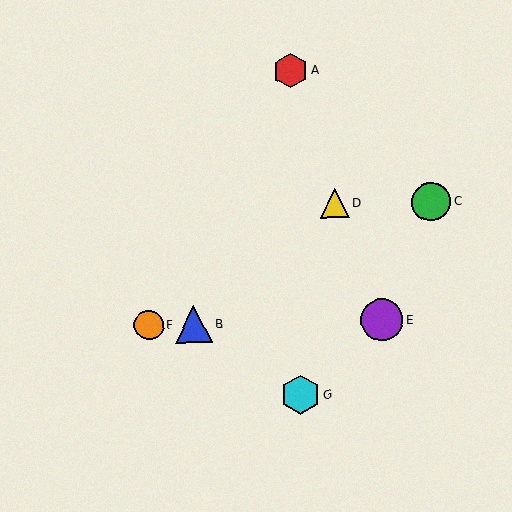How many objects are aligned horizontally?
3 objects (B, E, F) are aligned horizontally.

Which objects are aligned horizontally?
Objects B, E, F are aligned horizontally.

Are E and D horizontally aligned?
No, E is at y≈320 and D is at y≈204.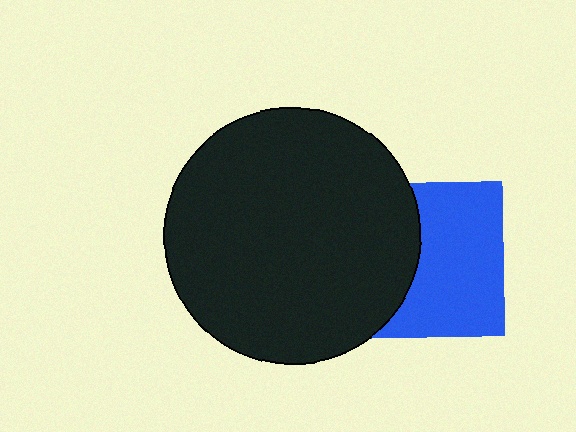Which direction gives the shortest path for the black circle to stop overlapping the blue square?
Moving left gives the shortest separation.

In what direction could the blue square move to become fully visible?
The blue square could move right. That would shift it out from behind the black circle entirely.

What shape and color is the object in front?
The object in front is a black circle.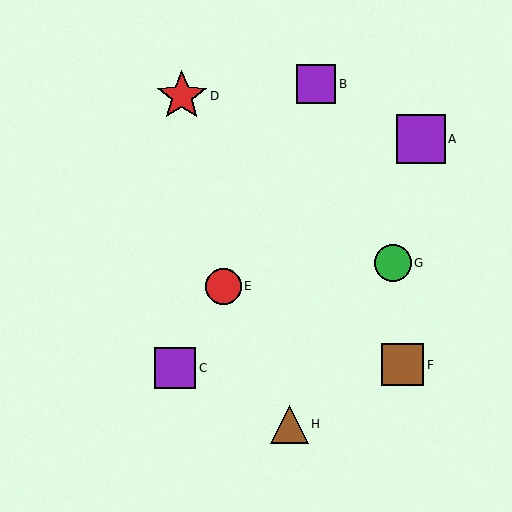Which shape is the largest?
The red star (labeled D) is the largest.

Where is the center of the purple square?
The center of the purple square is at (421, 139).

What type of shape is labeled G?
Shape G is a green circle.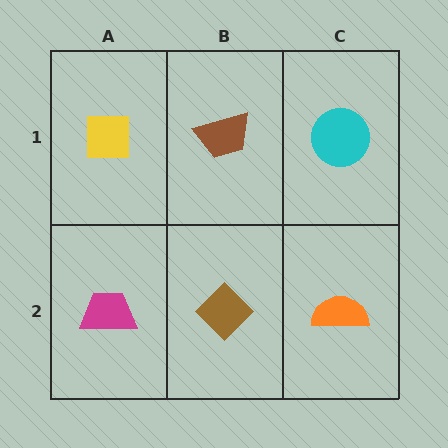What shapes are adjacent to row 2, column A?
A yellow square (row 1, column A), a brown diamond (row 2, column B).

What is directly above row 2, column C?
A cyan circle.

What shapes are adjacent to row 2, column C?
A cyan circle (row 1, column C), a brown diamond (row 2, column B).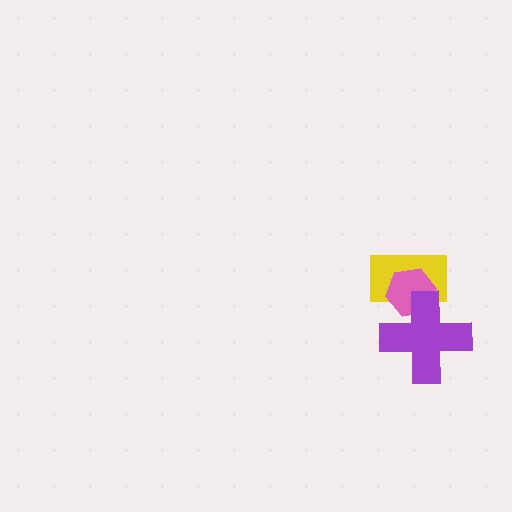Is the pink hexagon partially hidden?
Yes, it is partially covered by another shape.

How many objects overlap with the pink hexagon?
2 objects overlap with the pink hexagon.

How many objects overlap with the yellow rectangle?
2 objects overlap with the yellow rectangle.